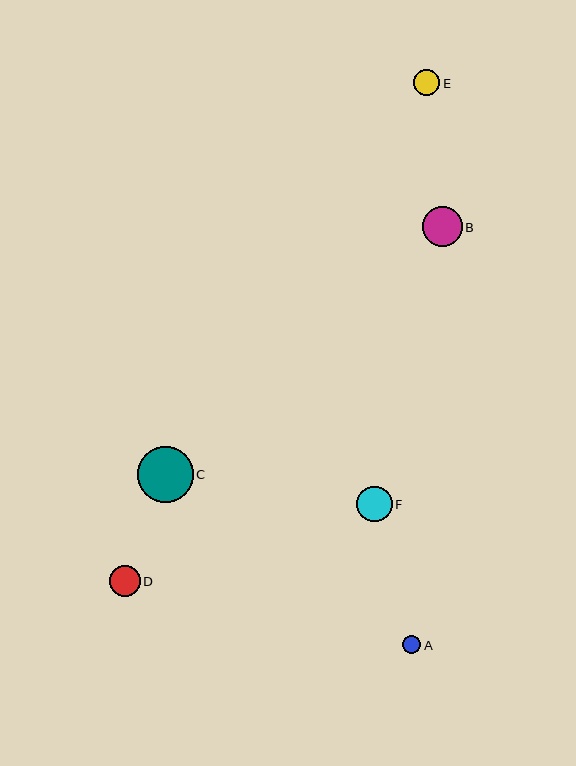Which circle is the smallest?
Circle A is the smallest with a size of approximately 19 pixels.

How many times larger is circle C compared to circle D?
Circle C is approximately 1.8 times the size of circle D.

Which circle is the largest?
Circle C is the largest with a size of approximately 56 pixels.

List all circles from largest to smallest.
From largest to smallest: C, B, F, D, E, A.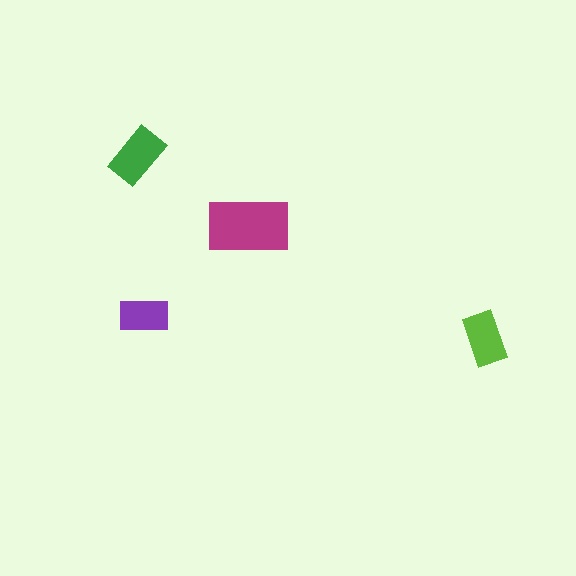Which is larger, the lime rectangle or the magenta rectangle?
The magenta one.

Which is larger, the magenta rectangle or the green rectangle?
The magenta one.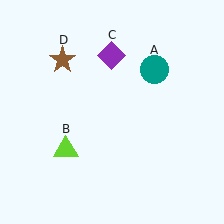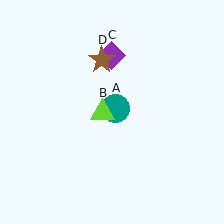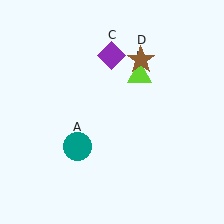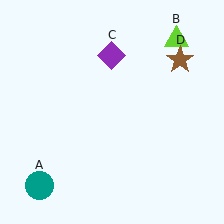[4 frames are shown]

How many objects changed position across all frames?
3 objects changed position: teal circle (object A), lime triangle (object B), brown star (object D).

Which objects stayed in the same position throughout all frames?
Purple diamond (object C) remained stationary.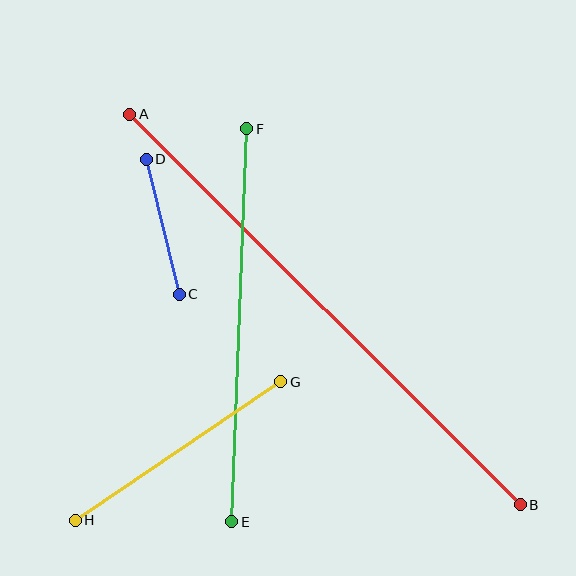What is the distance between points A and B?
The distance is approximately 552 pixels.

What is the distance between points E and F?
The distance is approximately 393 pixels.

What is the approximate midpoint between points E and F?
The midpoint is at approximately (239, 325) pixels.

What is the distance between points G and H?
The distance is approximately 248 pixels.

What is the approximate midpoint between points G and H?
The midpoint is at approximately (178, 451) pixels.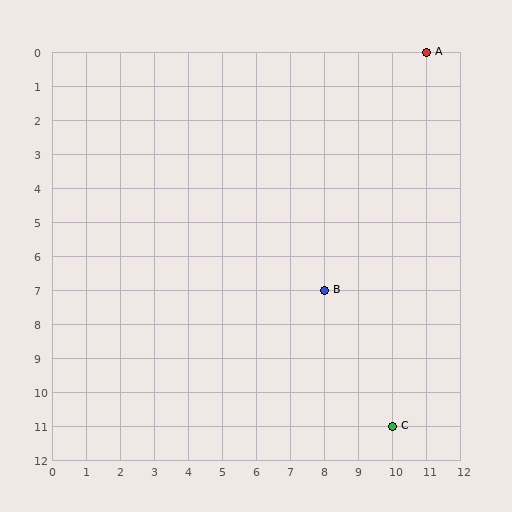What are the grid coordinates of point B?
Point B is at grid coordinates (8, 7).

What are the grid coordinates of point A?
Point A is at grid coordinates (11, 0).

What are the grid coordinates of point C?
Point C is at grid coordinates (10, 11).